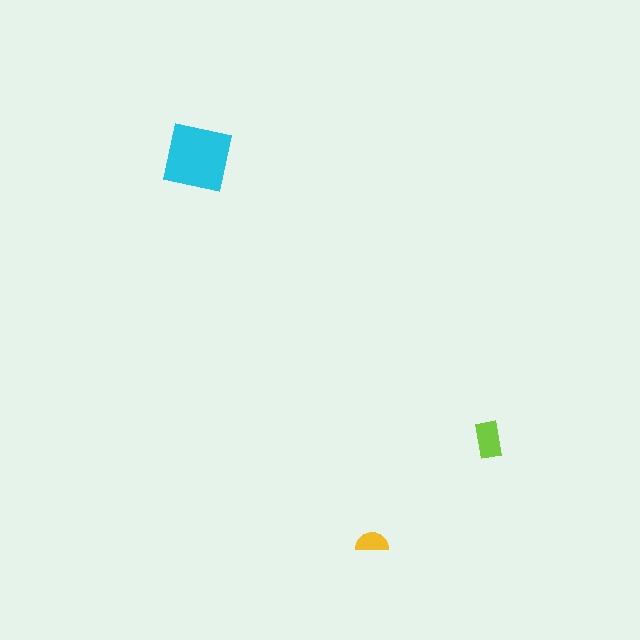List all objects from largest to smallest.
The cyan square, the lime rectangle, the yellow semicircle.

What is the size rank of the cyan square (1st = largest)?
1st.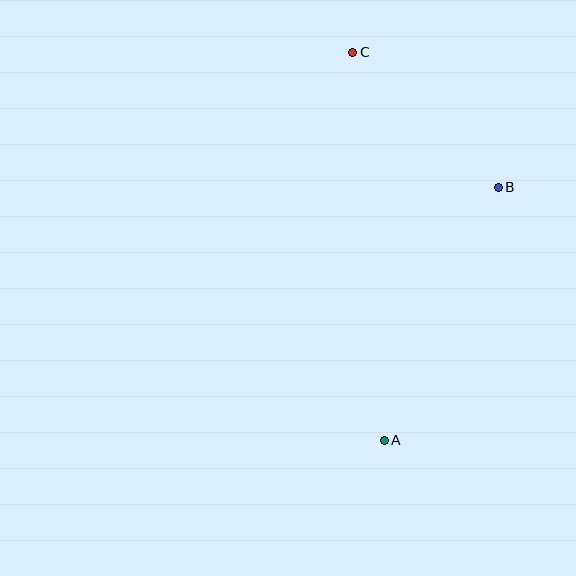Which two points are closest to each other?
Points B and C are closest to each other.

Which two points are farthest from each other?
Points A and C are farthest from each other.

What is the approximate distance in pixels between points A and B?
The distance between A and B is approximately 278 pixels.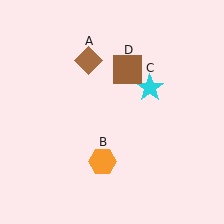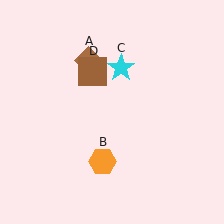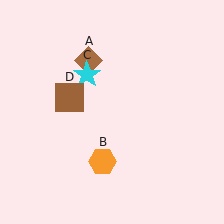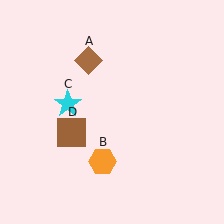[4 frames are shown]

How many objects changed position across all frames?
2 objects changed position: cyan star (object C), brown square (object D).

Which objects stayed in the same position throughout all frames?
Brown diamond (object A) and orange hexagon (object B) remained stationary.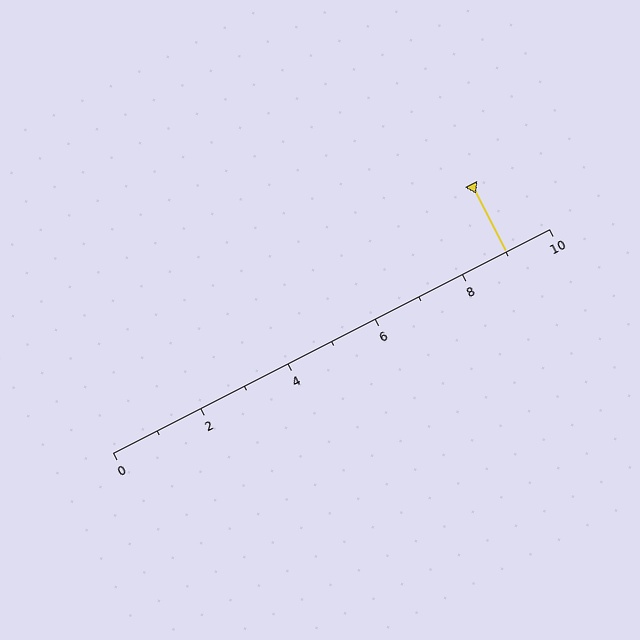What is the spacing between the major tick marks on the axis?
The major ticks are spaced 2 apart.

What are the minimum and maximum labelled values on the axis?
The axis runs from 0 to 10.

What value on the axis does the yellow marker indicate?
The marker indicates approximately 9.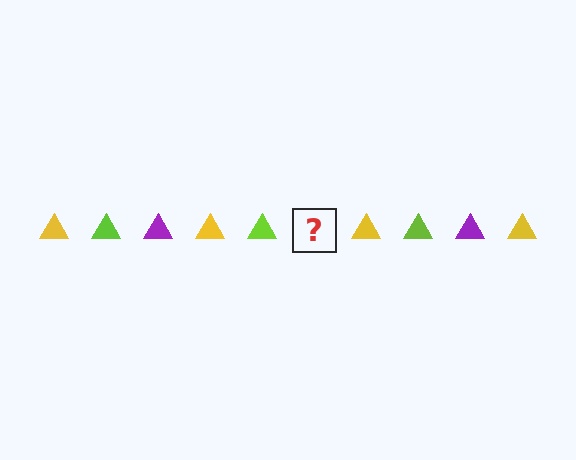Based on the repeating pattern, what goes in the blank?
The blank should be a purple triangle.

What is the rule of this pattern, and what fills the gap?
The rule is that the pattern cycles through yellow, lime, purple triangles. The gap should be filled with a purple triangle.